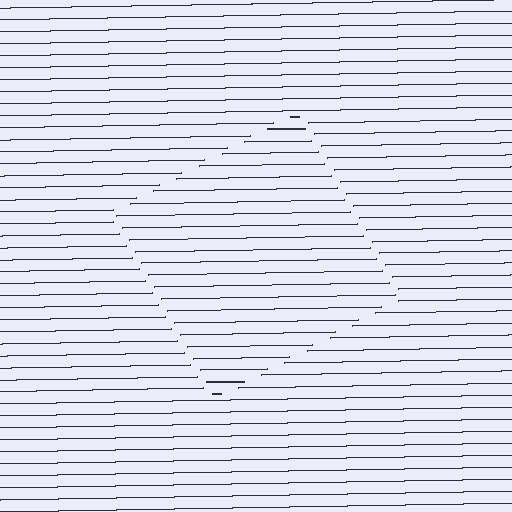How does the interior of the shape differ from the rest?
The interior of the shape contains the same grating, shifted by half a period — the contour is defined by the phase discontinuity where line-ends from the inner and outer gratings abut.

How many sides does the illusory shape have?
4 sides — the line-ends trace a square.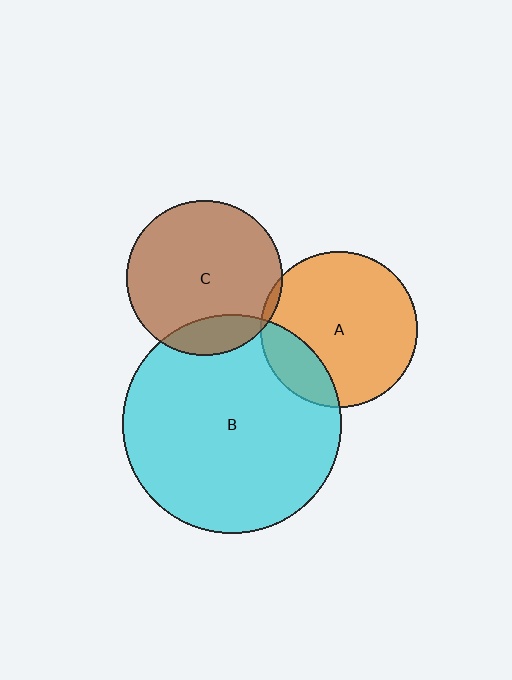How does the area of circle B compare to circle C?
Approximately 2.0 times.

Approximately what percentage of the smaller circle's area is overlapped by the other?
Approximately 5%.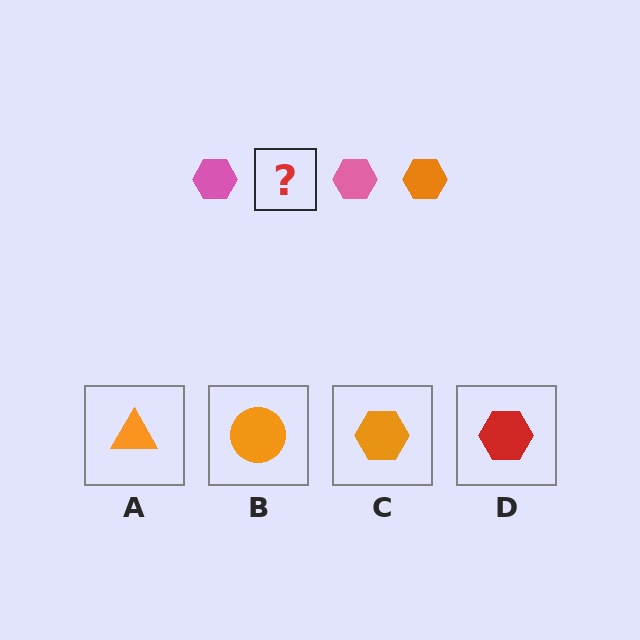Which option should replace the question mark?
Option C.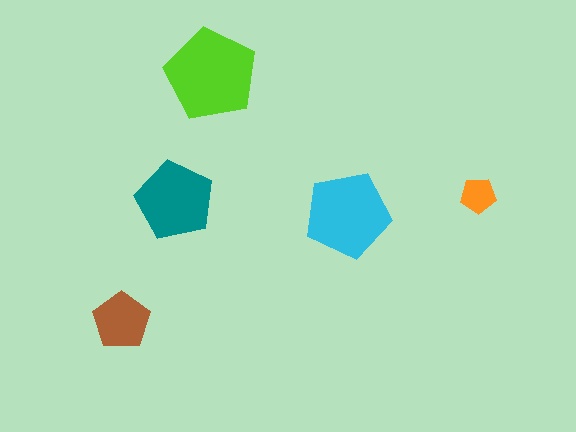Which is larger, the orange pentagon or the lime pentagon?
The lime one.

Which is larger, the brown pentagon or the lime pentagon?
The lime one.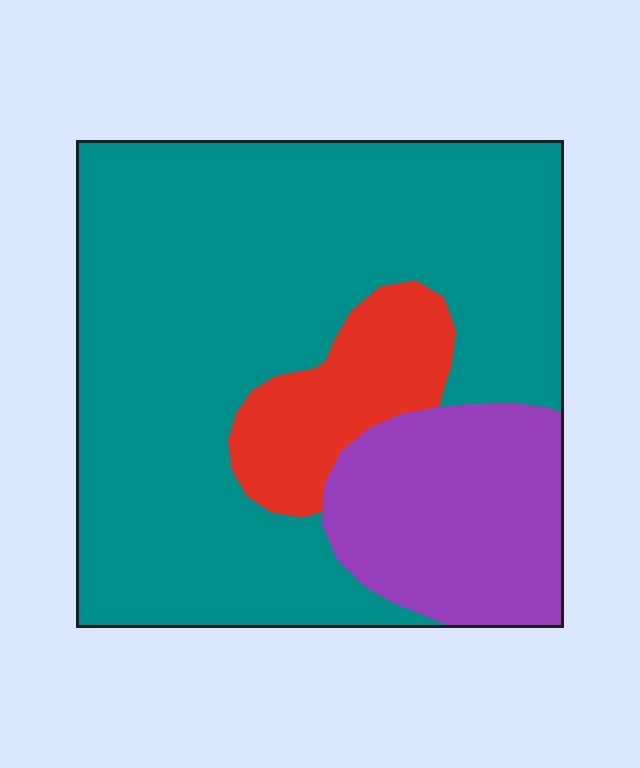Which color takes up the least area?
Red, at roughly 10%.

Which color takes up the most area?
Teal, at roughly 70%.